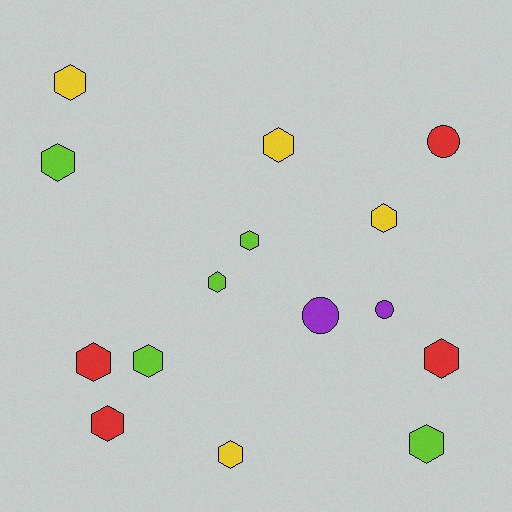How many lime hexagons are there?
There are 5 lime hexagons.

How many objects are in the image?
There are 15 objects.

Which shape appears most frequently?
Hexagon, with 12 objects.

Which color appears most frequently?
Lime, with 5 objects.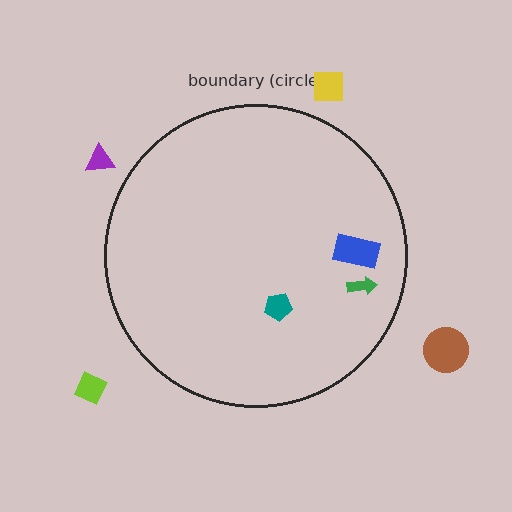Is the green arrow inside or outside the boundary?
Inside.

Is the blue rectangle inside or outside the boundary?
Inside.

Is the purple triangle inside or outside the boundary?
Outside.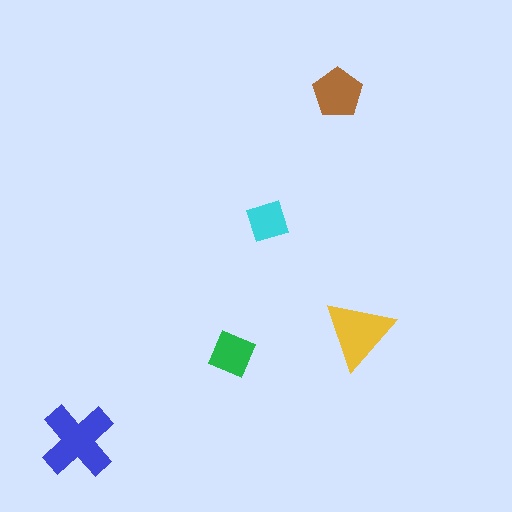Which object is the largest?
The blue cross.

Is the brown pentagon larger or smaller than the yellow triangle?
Smaller.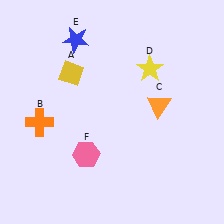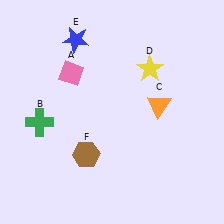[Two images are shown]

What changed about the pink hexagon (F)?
In Image 1, F is pink. In Image 2, it changed to brown.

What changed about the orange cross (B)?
In Image 1, B is orange. In Image 2, it changed to green.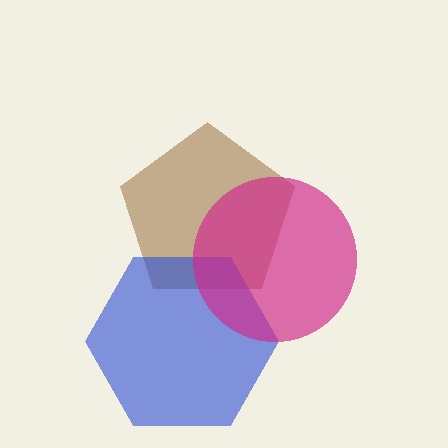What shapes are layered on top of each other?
The layered shapes are: a brown pentagon, a blue hexagon, a magenta circle.